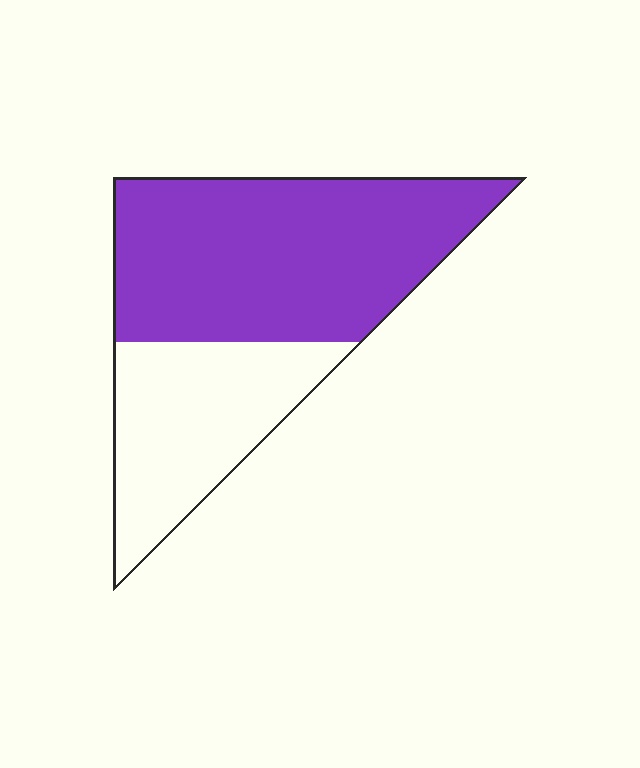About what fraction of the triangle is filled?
About five eighths (5/8).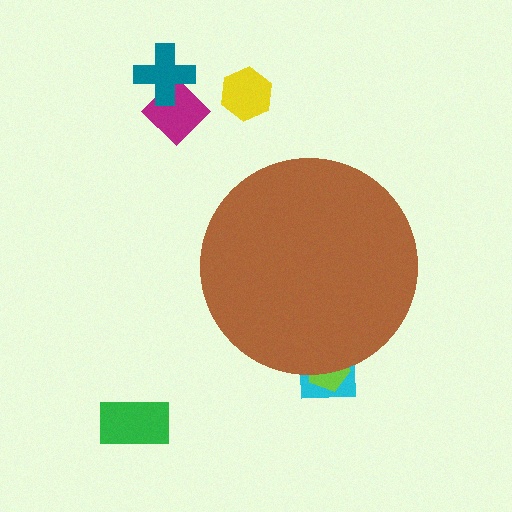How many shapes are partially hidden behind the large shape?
2 shapes are partially hidden.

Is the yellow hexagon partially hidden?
No, the yellow hexagon is fully visible.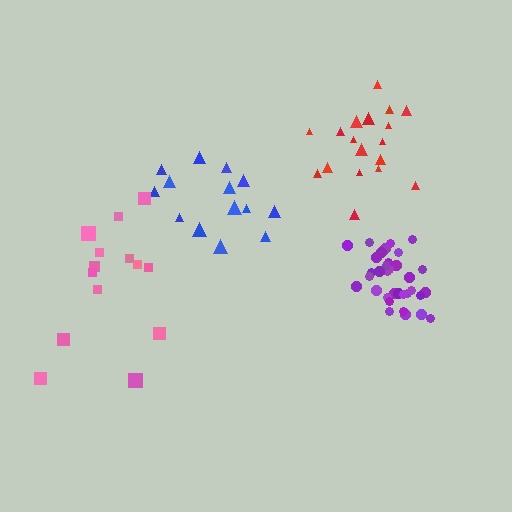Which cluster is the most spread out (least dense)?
Pink.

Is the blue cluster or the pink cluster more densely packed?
Blue.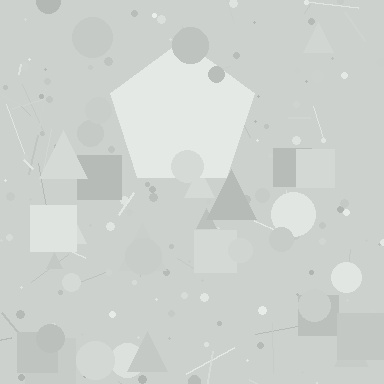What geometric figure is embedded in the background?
A pentagon is embedded in the background.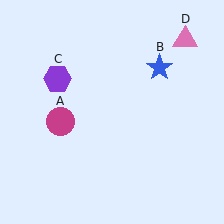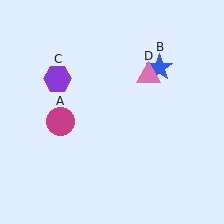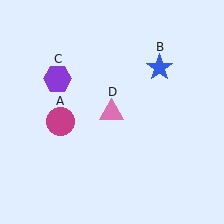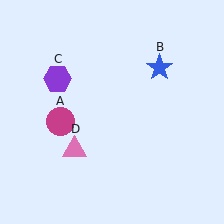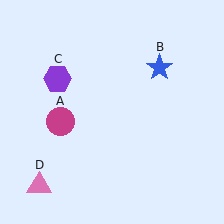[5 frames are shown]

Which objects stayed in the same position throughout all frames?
Magenta circle (object A) and blue star (object B) and purple hexagon (object C) remained stationary.